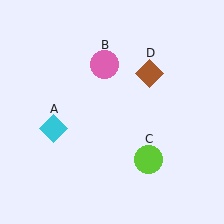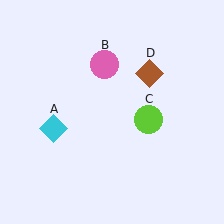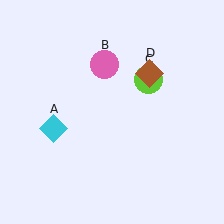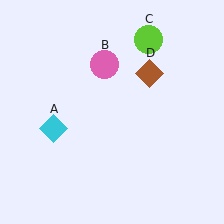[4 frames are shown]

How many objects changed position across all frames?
1 object changed position: lime circle (object C).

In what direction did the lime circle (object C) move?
The lime circle (object C) moved up.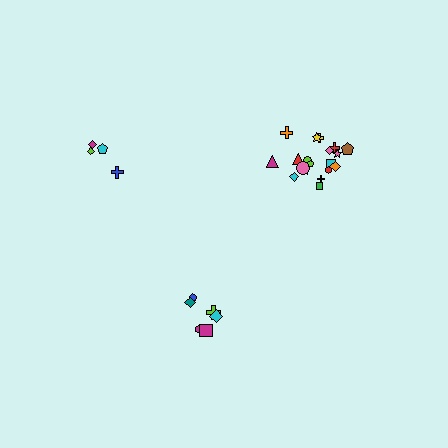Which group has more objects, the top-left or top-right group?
The top-right group.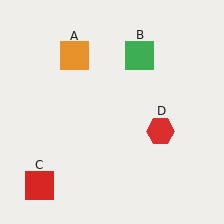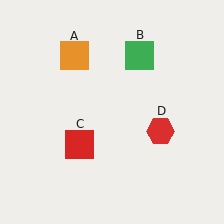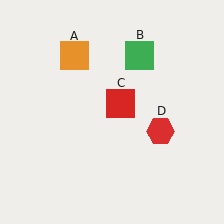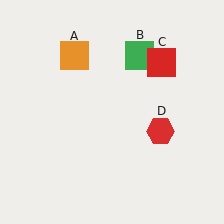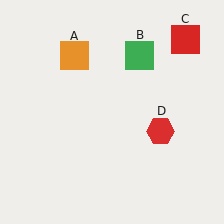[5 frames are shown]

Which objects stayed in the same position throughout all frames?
Orange square (object A) and green square (object B) and red hexagon (object D) remained stationary.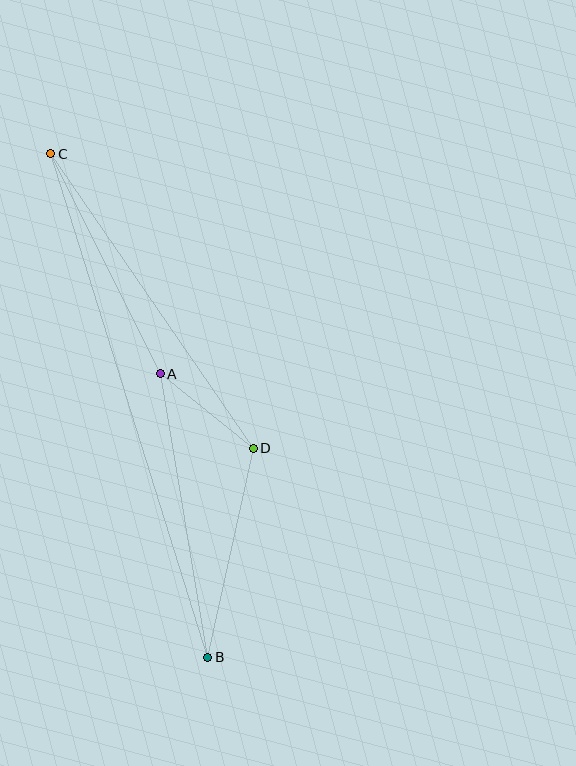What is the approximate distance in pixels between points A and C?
The distance between A and C is approximately 246 pixels.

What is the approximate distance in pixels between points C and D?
The distance between C and D is approximately 357 pixels.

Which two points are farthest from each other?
Points B and C are farthest from each other.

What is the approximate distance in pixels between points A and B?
The distance between A and B is approximately 288 pixels.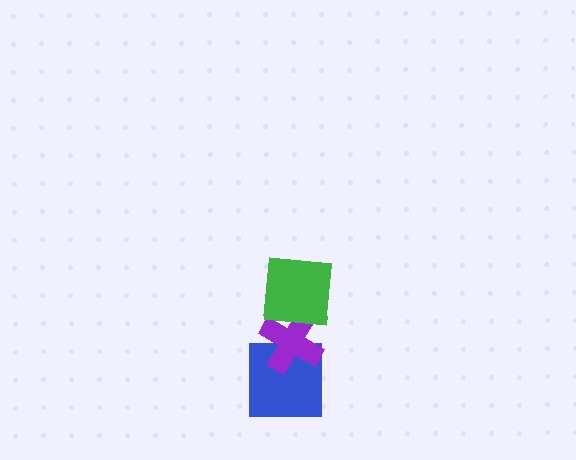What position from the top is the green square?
The green square is 1st from the top.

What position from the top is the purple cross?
The purple cross is 2nd from the top.